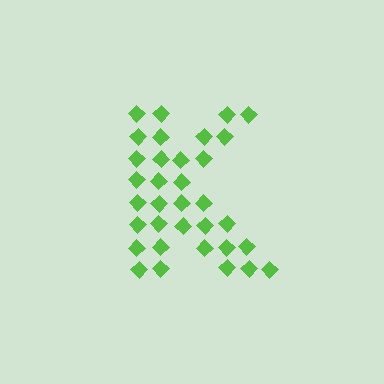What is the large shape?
The large shape is the letter K.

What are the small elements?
The small elements are diamonds.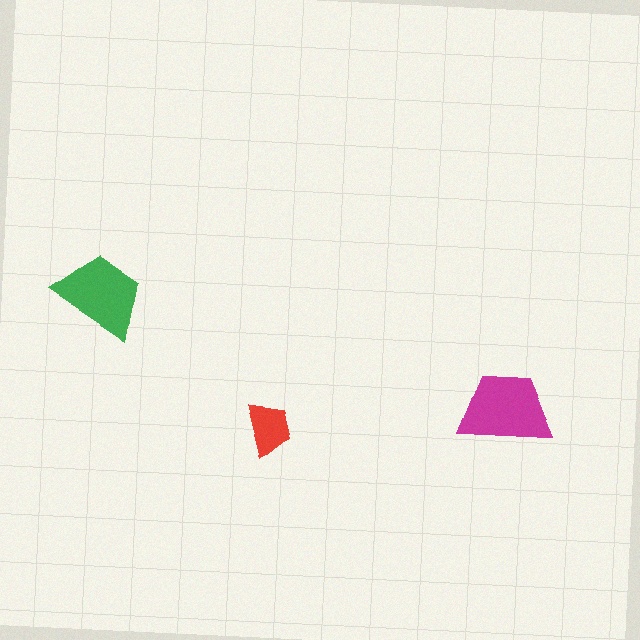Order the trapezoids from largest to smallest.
the magenta one, the green one, the red one.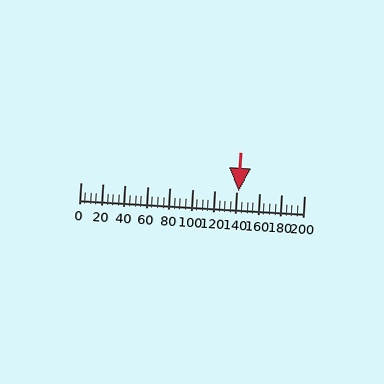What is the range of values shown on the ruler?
The ruler shows values from 0 to 200.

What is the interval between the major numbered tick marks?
The major tick marks are spaced 20 units apart.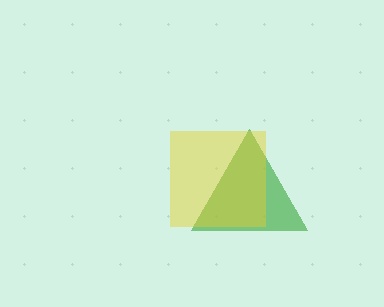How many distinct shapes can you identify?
There are 2 distinct shapes: a green triangle, a yellow square.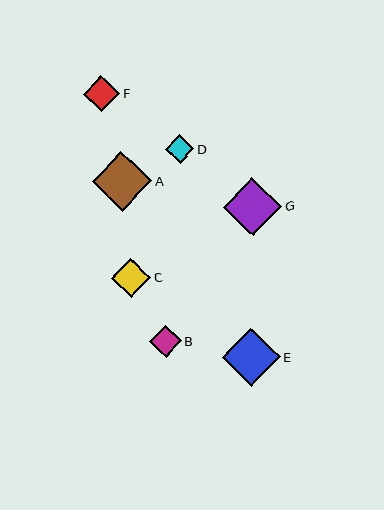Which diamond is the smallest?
Diamond D is the smallest with a size of approximately 29 pixels.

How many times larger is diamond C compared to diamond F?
Diamond C is approximately 1.1 times the size of diamond F.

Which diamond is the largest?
Diamond A is the largest with a size of approximately 60 pixels.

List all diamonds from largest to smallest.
From largest to smallest: A, G, E, C, F, B, D.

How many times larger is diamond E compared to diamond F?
Diamond E is approximately 1.6 times the size of diamond F.